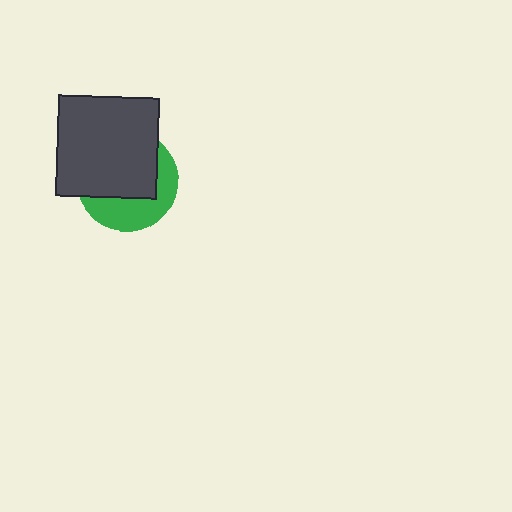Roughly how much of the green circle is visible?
A small part of it is visible (roughly 39%).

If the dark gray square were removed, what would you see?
You would see the complete green circle.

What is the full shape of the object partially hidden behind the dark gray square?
The partially hidden object is a green circle.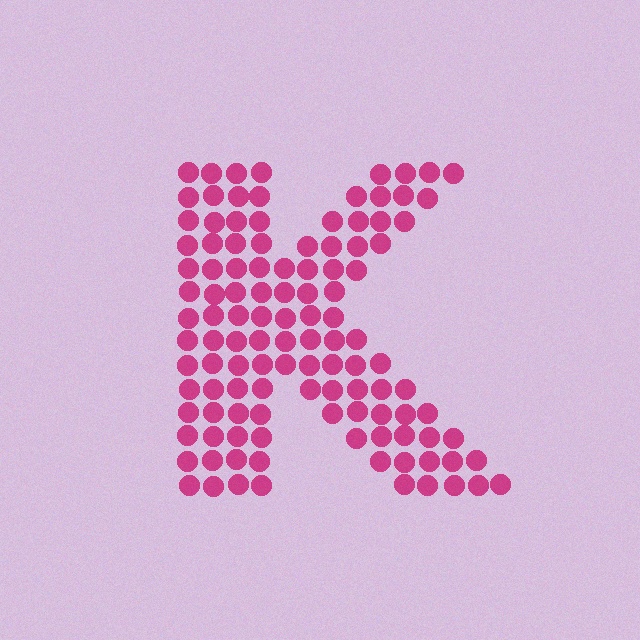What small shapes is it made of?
It is made of small circles.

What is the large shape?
The large shape is the letter K.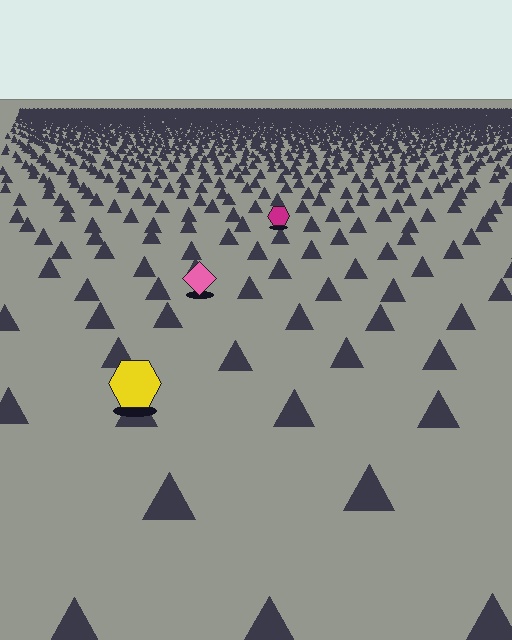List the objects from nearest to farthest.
From nearest to farthest: the yellow hexagon, the pink diamond, the magenta hexagon.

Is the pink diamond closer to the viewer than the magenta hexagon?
Yes. The pink diamond is closer — you can tell from the texture gradient: the ground texture is coarser near it.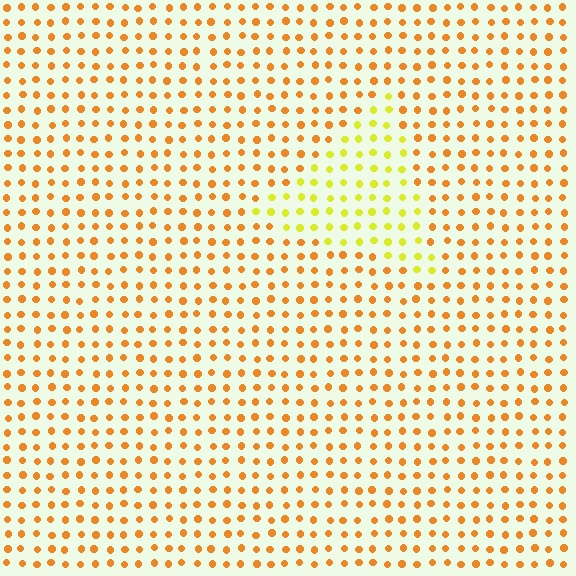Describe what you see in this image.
The image is filled with small orange elements in a uniform arrangement. A triangle-shaped region is visible where the elements are tinted to a slightly different hue, forming a subtle color boundary.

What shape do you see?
I see a triangle.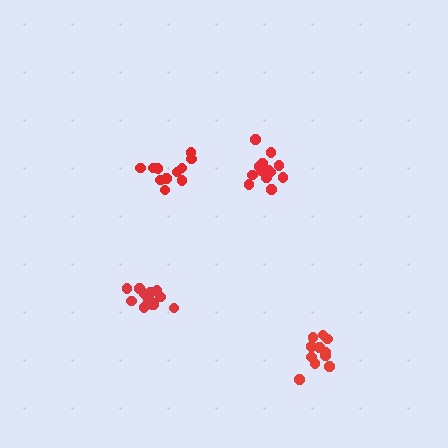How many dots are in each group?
Group 1: 13 dots, Group 2: 11 dots, Group 3: 14 dots, Group 4: 11 dots (49 total).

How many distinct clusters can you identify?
There are 4 distinct clusters.